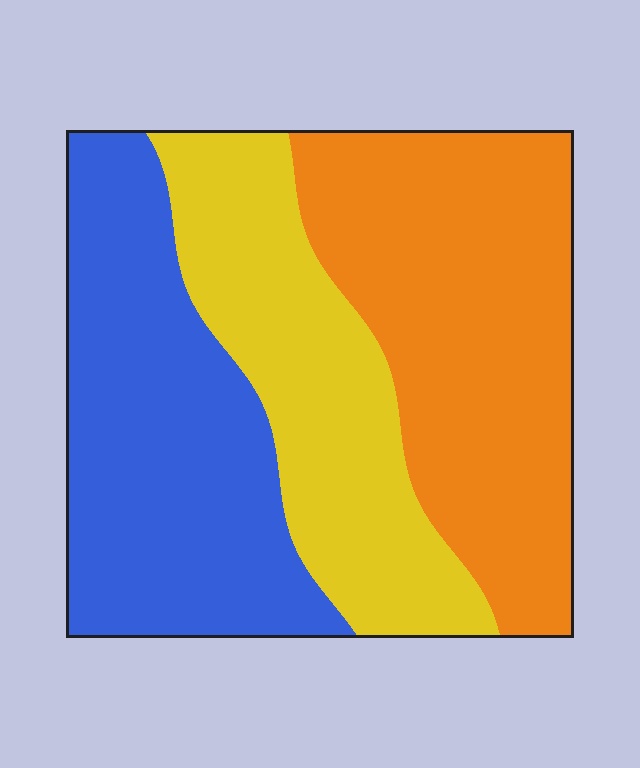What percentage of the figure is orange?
Orange takes up about three eighths (3/8) of the figure.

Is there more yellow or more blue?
Blue.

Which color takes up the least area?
Yellow, at roughly 30%.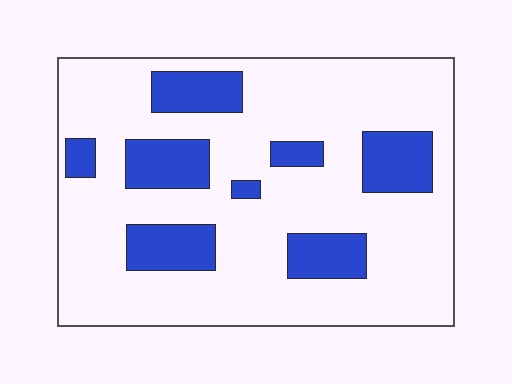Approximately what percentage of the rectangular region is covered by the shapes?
Approximately 20%.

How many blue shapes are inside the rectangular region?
8.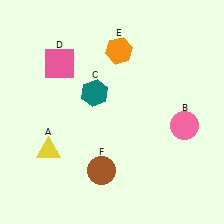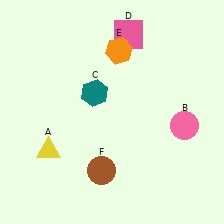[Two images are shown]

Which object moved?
The pink square (D) moved right.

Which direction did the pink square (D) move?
The pink square (D) moved right.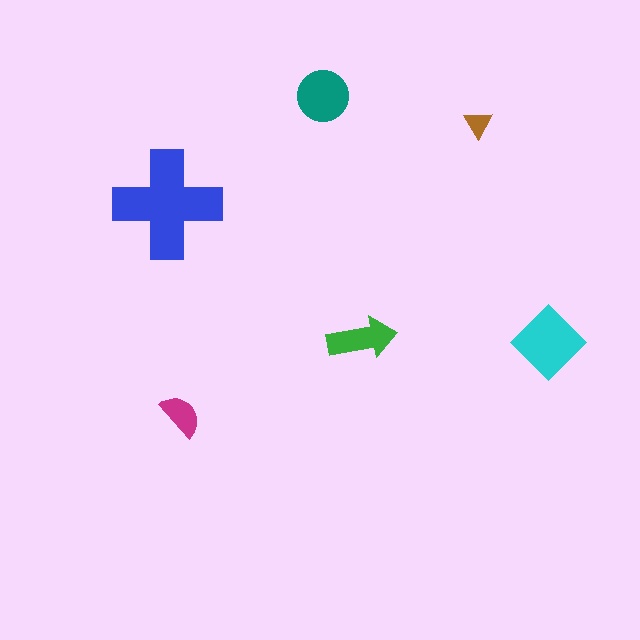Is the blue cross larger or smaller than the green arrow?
Larger.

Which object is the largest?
The blue cross.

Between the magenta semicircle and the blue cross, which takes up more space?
The blue cross.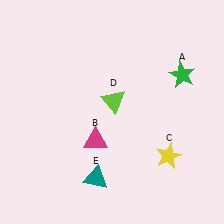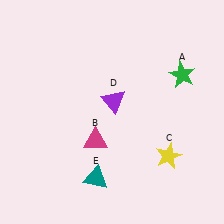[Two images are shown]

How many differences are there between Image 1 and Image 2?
There is 1 difference between the two images.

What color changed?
The triangle (D) changed from lime in Image 1 to purple in Image 2.